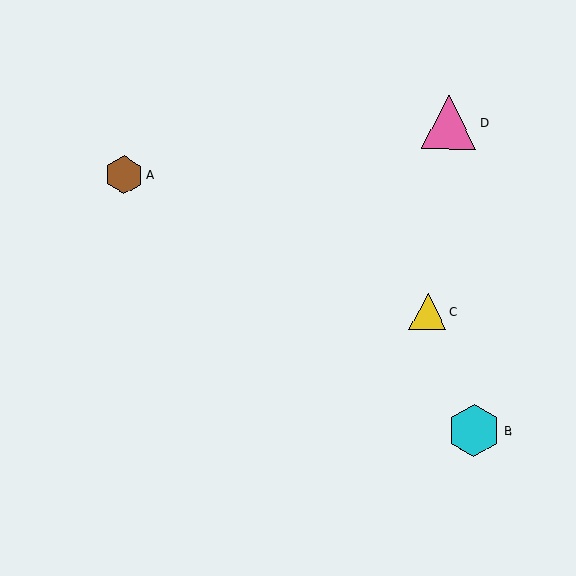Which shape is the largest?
The pink triangle (labeled D) is the largest.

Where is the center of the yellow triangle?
The center of the yellow triangle is at (428, 312).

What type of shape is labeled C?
Shape C is a yellow triangle.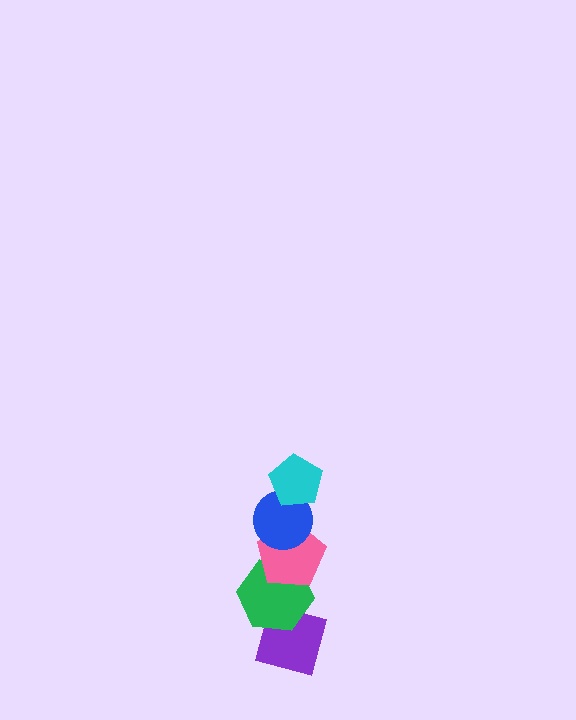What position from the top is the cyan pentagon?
The cyan pentagon is 1st from the top.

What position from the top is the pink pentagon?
The pink pentagon is 3rd from the top.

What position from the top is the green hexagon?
The green hexagon is 4th from the top.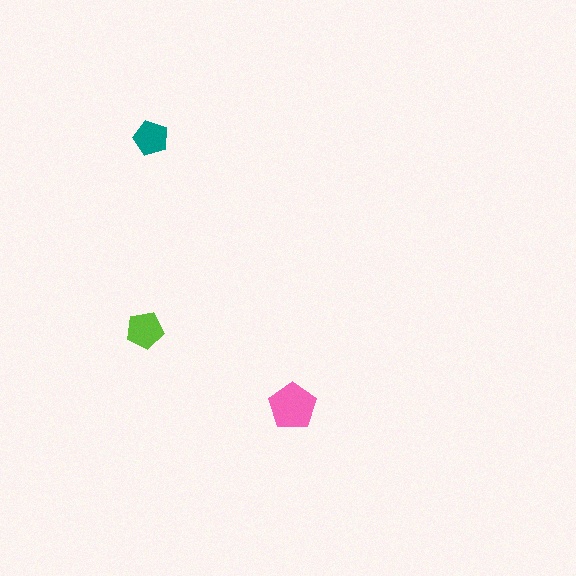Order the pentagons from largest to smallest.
the pink one, the lime one, the teal one.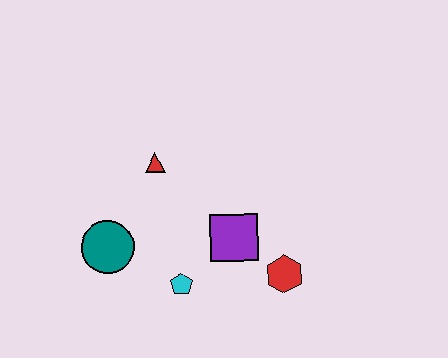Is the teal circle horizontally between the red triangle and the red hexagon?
No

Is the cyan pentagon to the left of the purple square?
Yes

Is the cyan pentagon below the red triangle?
Yes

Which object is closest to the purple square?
The red hexagon is closest to the purple square.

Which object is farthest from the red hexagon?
The teal circle is farthest from the red hexagon.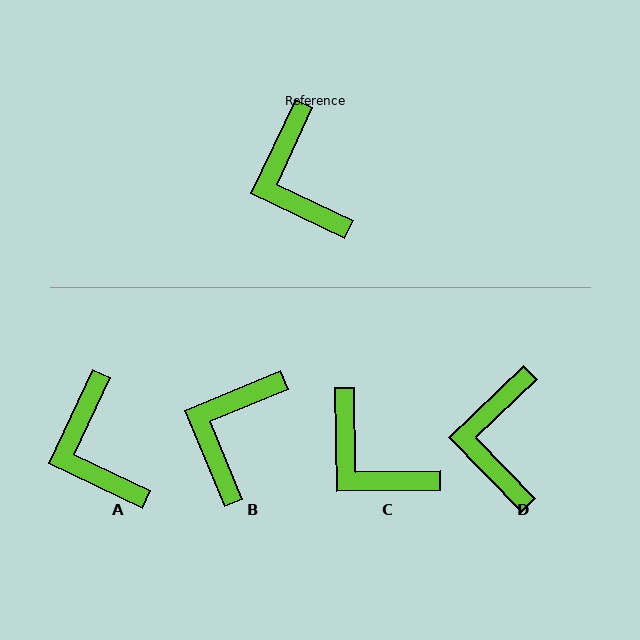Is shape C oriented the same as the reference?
No, it is off by about 26 degrees.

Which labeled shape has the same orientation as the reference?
A.